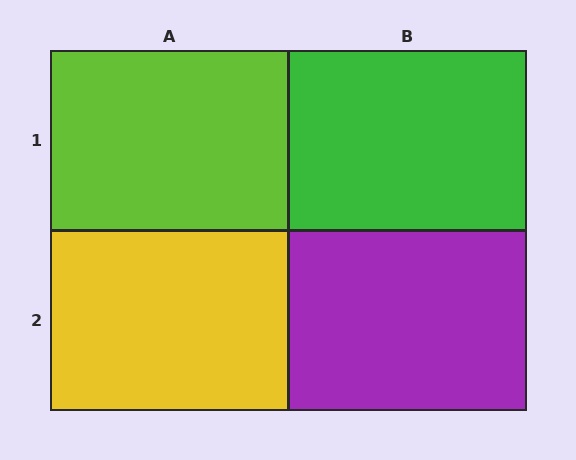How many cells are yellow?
1 cell is yellow.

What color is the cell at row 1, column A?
Lime.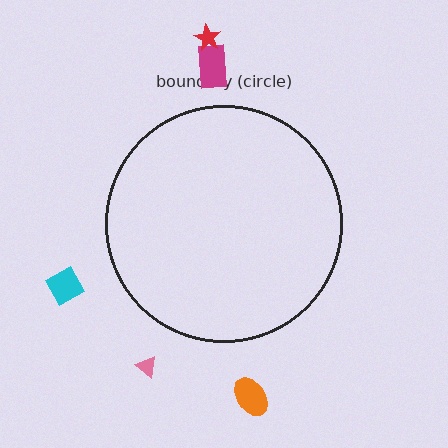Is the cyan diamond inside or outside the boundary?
Outside.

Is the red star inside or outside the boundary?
Outside.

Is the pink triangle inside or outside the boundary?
Outside.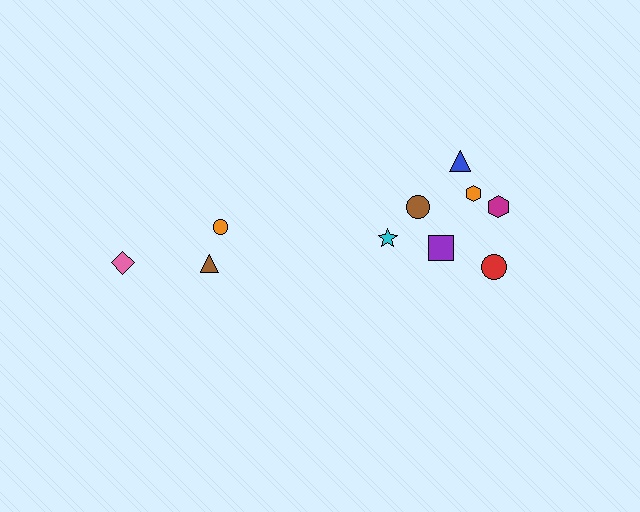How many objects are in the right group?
There are 7 objects.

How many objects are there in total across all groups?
There are 10 objects.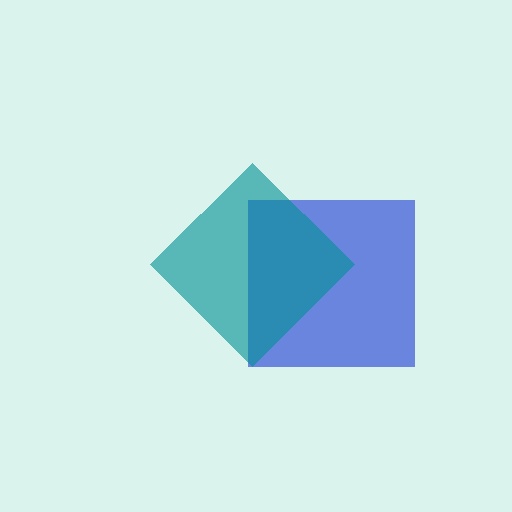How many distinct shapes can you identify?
There are 2 distinct shapes: a blue square, a teal diamond.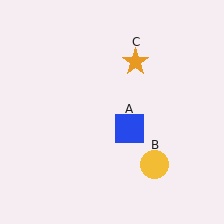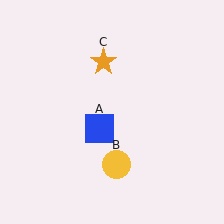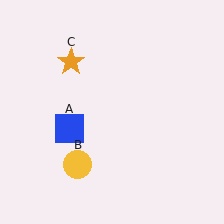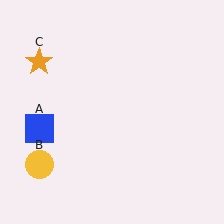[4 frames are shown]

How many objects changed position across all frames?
3 objects changed position: blue square (object A), yellow circle (object B), orange star (object C).